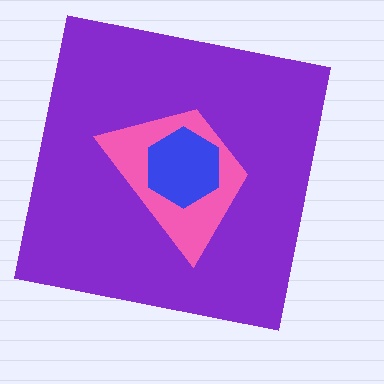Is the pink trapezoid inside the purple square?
Yes.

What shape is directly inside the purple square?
The pink trapezoid.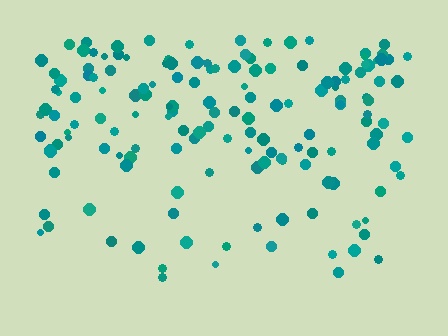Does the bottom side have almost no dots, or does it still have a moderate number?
Still a moderate number, just noticeably fewer than the top.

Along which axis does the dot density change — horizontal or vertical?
Vertical.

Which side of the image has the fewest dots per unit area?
The bottom.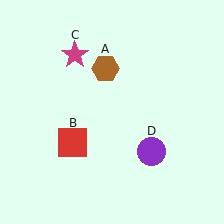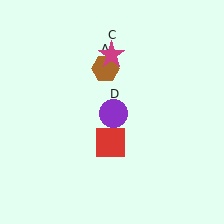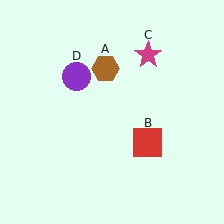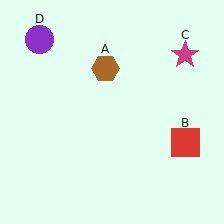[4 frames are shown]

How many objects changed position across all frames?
3 objects changed position: red square (object B), magenta star (object C), purple circle (object D).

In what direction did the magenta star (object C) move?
The magenta star (object C) moved right.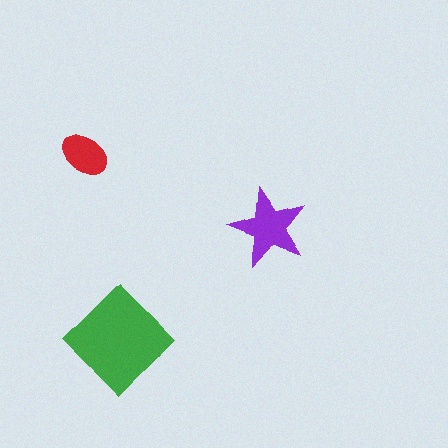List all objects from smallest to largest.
The red ellipse, the purple star, the green diamond.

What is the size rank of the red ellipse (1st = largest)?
3rd.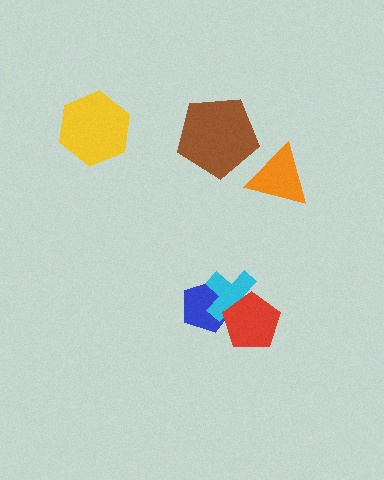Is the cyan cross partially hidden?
Yes, it is partially covered by another shape.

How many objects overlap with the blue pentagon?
2 objects overlap with the blue pentagon.